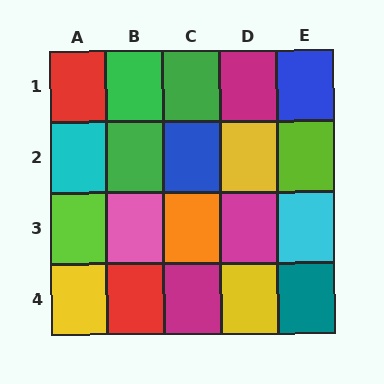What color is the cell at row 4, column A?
Yellow.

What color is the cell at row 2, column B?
Green.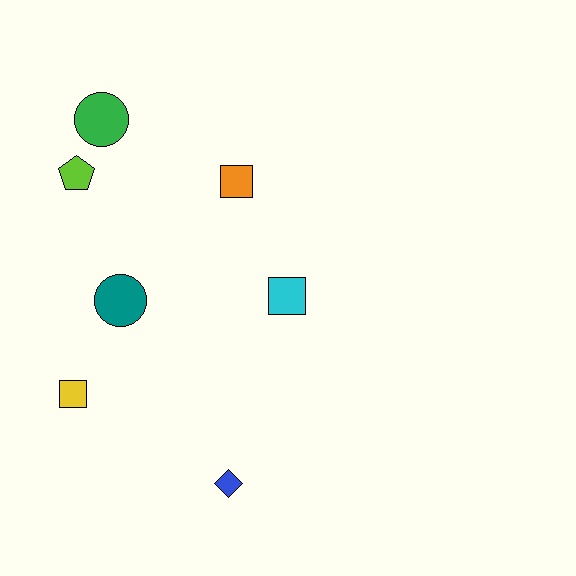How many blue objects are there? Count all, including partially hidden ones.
There is 1 blue object.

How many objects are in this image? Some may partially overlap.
There are 7 objects.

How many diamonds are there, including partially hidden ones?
There is 1 diamond.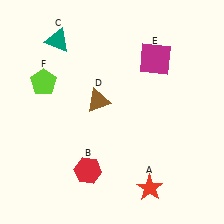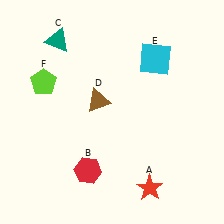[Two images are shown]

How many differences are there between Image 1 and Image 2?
There is 1 difference between the two images.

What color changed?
The square (E) changed from magenta in Image 1 to cyan in Image 2.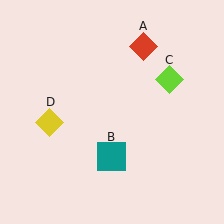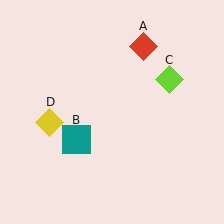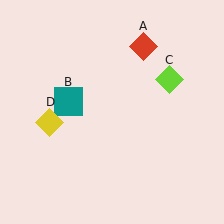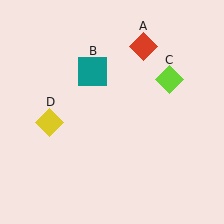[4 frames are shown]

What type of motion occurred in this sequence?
The teal square (object B) rotated clockwise around the center of the scene.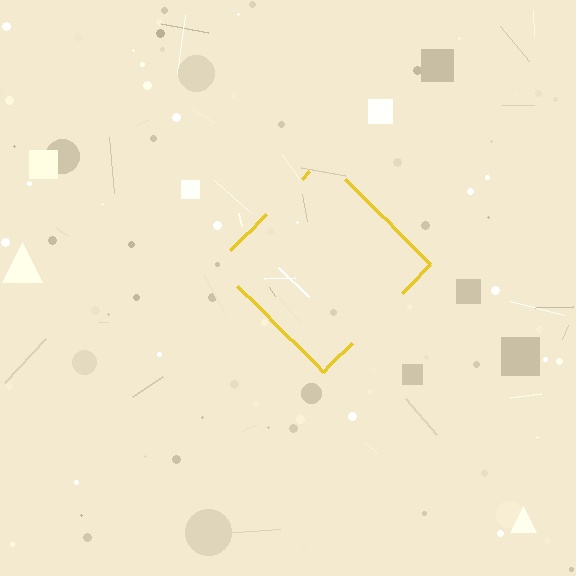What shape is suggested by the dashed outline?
The dashed outline suggests a diamond.